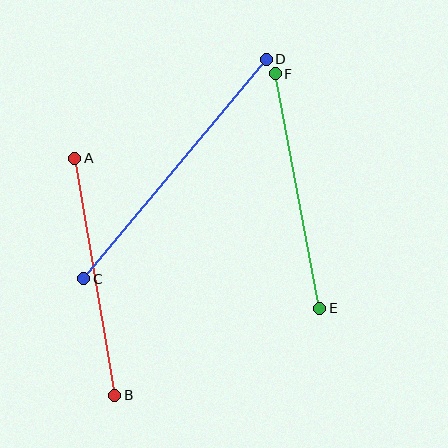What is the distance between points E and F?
The distance is approximately 239 pixels.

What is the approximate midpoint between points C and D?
The midpoint is at approximately (175, 169) pixels.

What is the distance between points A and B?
The distance is approximately 241 pixels.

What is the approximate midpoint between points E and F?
The midpoint is at approximately (298, 191) pixels.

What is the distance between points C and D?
The distance is approximately 286 pixels.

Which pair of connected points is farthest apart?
Points C and D are farthest apart.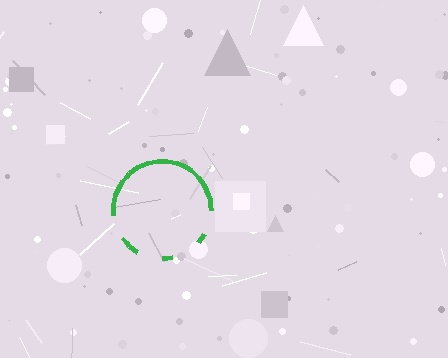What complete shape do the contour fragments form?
The contour fragments form a circle.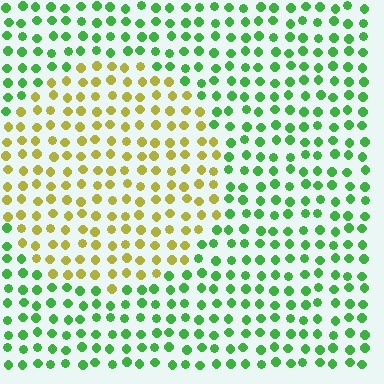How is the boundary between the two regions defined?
The boundary is defined purely by a slight shift in hue (about 61 degrees). Spacing, size, and orientation are identical on both sides.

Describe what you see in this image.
The image is filled with small green elements in a uniform arrangement. A circle-shaped region is visible where the elements are tinted to a slightly different hue, forming a subtle color boundary.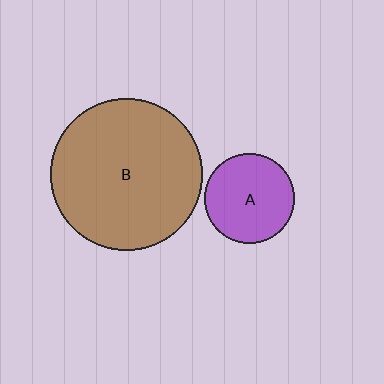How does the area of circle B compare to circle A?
Approximately 2.9 times.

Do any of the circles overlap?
No, none of the circles overlap.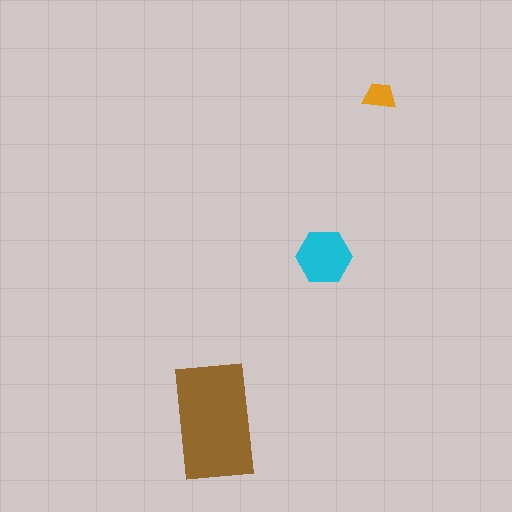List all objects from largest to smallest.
The brown rectangle, the cyan hexagon, the orange trapezoid.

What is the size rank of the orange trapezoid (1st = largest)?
3rd.